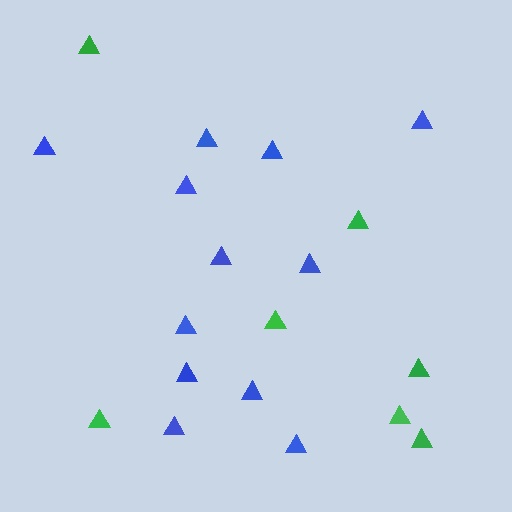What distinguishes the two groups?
There are 2 groups: one group of blue triangles (12) and one group of green triangles (7).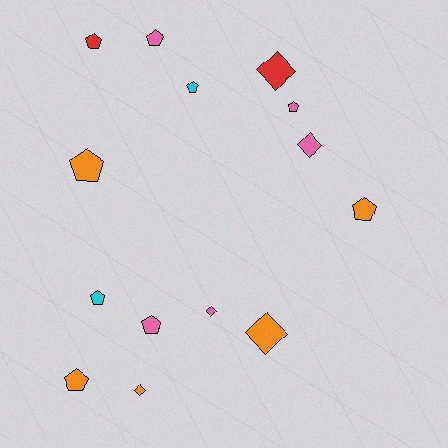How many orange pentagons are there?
There are 3 orange pentagons.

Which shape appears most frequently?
Pentagon, with 9 objects.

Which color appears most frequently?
Pink, with 5 objects.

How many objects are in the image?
There are 14 objects.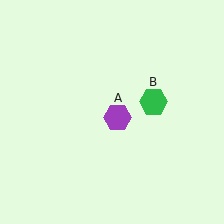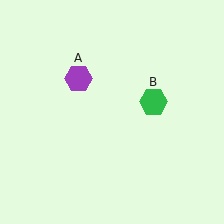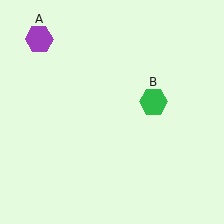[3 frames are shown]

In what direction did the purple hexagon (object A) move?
The purple hexagon (object A) moved up and to the left.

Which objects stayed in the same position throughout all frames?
Green hexagon (object B) remained stationary.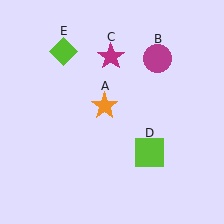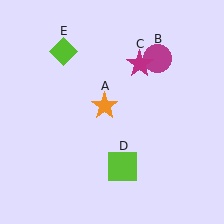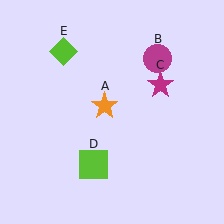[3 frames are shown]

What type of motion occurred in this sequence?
The magenta star (object C), lime square (object D) rotated clockwise around the center of the scene.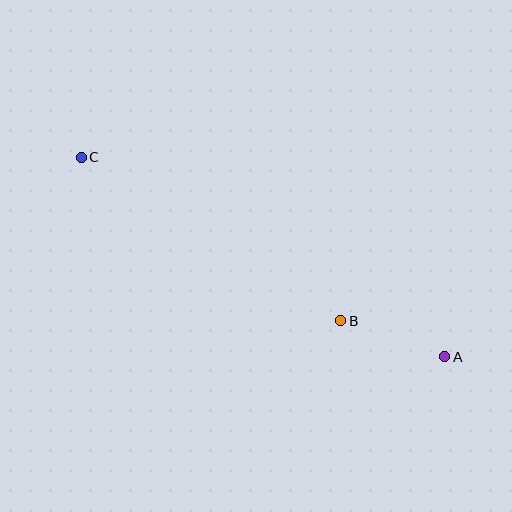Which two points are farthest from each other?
Points A and C are farthest from each other.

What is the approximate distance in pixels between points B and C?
The distance between B and C is approximately 306 pixels.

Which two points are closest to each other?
Points A and B are closest to each other.